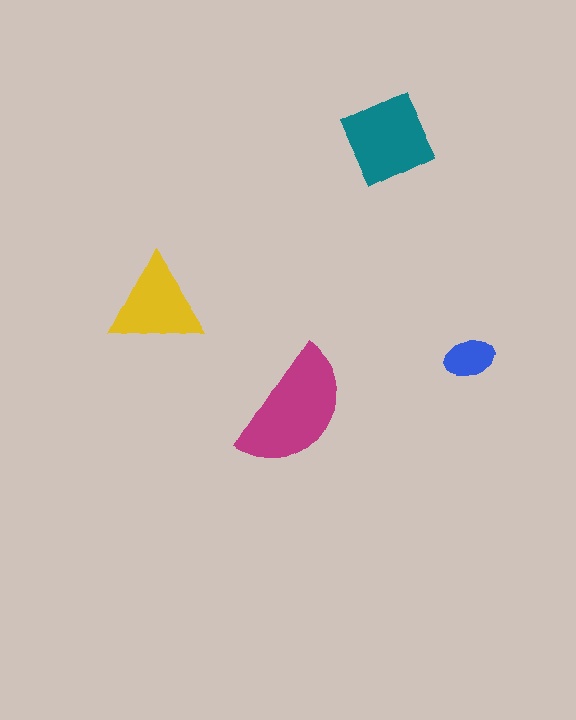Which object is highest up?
The teal square is topmost.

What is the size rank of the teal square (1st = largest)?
2nd.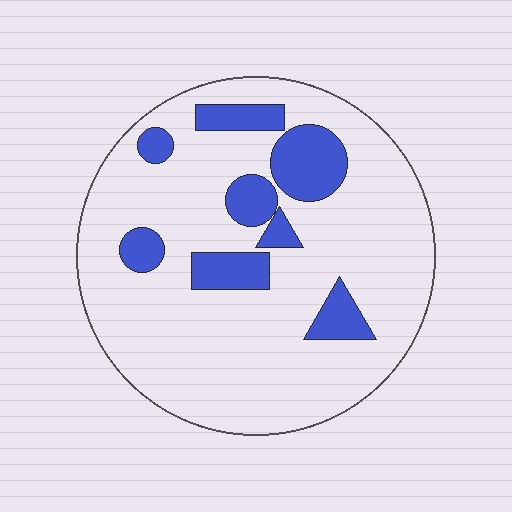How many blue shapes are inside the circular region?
8.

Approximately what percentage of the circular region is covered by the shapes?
Approximately 20%.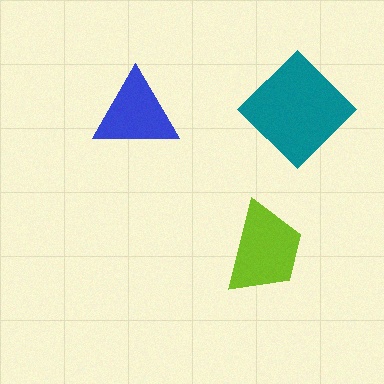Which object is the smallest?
The blue triangle.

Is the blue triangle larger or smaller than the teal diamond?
Smaller.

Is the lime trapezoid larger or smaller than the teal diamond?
Smaller.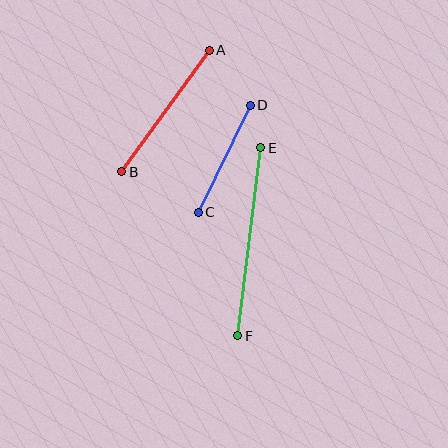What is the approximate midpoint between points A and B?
The midpoint is at approximately (165, 111) pixels.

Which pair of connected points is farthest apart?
Points E and F are farthest apart.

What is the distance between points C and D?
The distance is approximately 119 pixels.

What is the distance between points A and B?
The distance is approximately 150 pixels.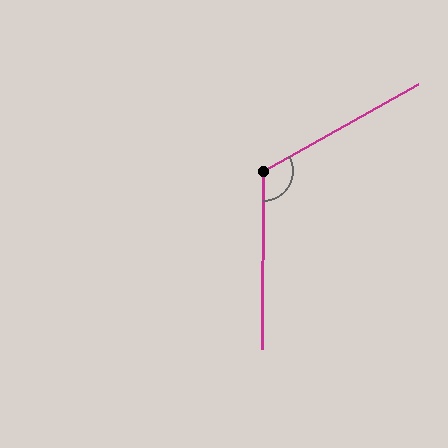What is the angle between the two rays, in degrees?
Approximately 120 degrees.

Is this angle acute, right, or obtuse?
It is obtuse.